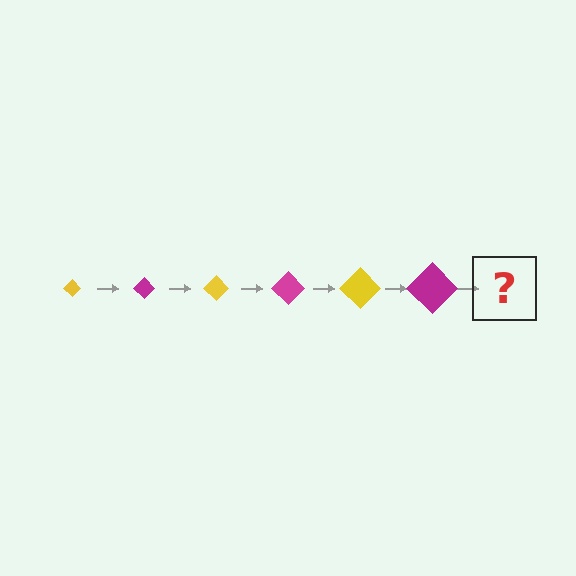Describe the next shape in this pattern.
It should be a yellow diamond, larger than the previous one.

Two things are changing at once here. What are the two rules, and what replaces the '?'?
The two rules are that the diamond grows larger each step and the color cycles through yellow and magenta. The '?' should be a yellow diamond, larger than the previous one.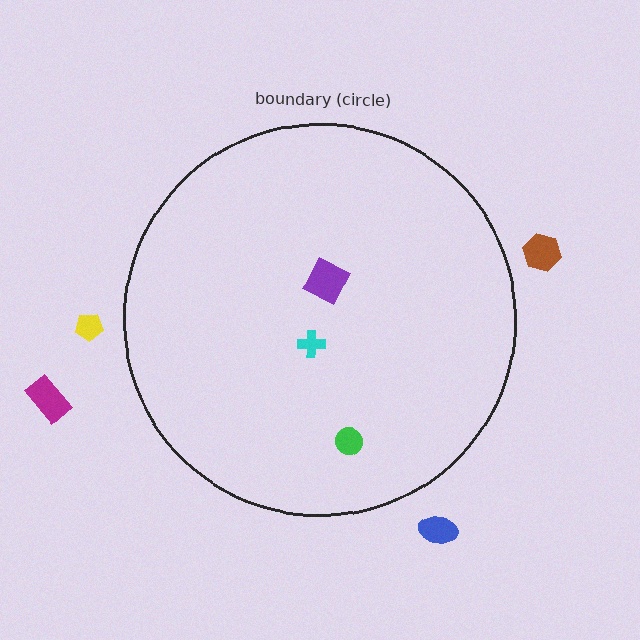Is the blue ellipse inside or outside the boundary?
Outside.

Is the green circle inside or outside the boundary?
Inside.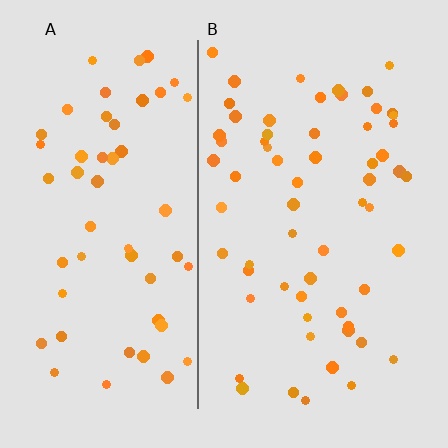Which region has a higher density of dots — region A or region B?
B (the right).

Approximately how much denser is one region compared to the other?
Approximately 1.1× — region B over region A.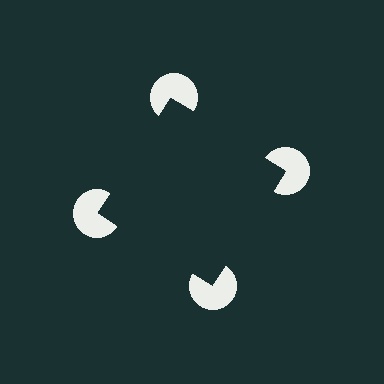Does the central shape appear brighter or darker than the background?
It typically appears slightly darker than the background, even though no actual brightness change is drawn.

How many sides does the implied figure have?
4 sides.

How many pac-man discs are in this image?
There are 4 — one at each vertex of the illusory square.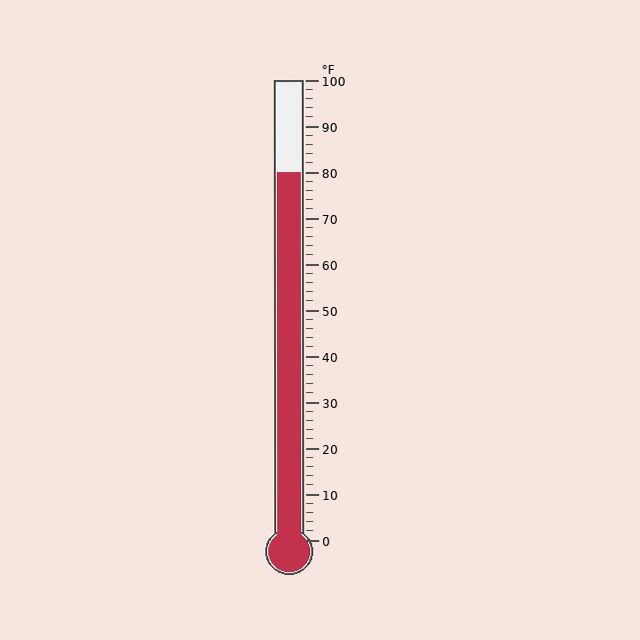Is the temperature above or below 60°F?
The temperature is above 60°F.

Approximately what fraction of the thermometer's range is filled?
The thermometer is filled to approximately 80% of its range.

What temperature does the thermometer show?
The thermometer shows approximately 80°F.